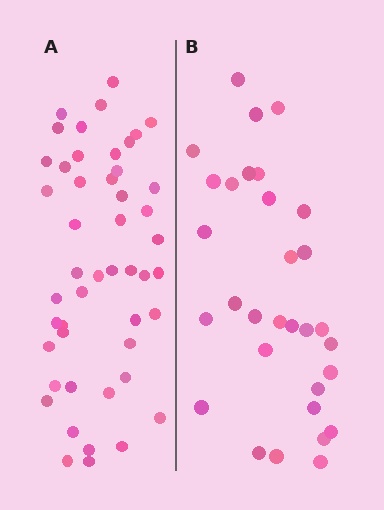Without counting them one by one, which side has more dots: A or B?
Region A (the left region) has more dots.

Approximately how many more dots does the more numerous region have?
Region A has approximately 15 more dots than region B.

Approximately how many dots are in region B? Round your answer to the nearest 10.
About 30 dots. (The exact count is 31, which rounds to 30.)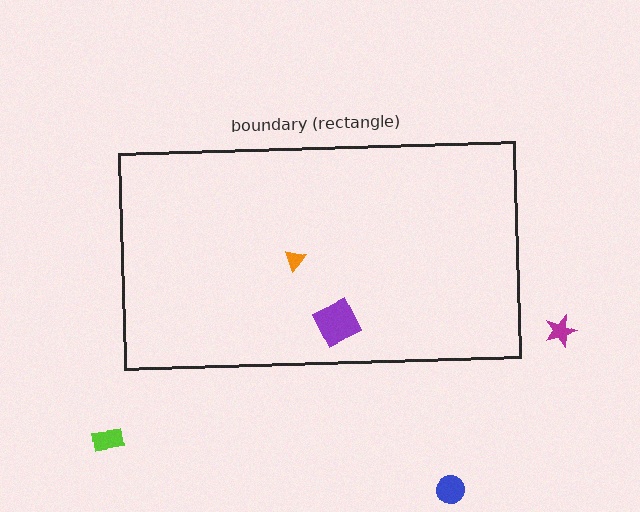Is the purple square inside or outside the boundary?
Inside.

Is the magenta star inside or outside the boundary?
Outside.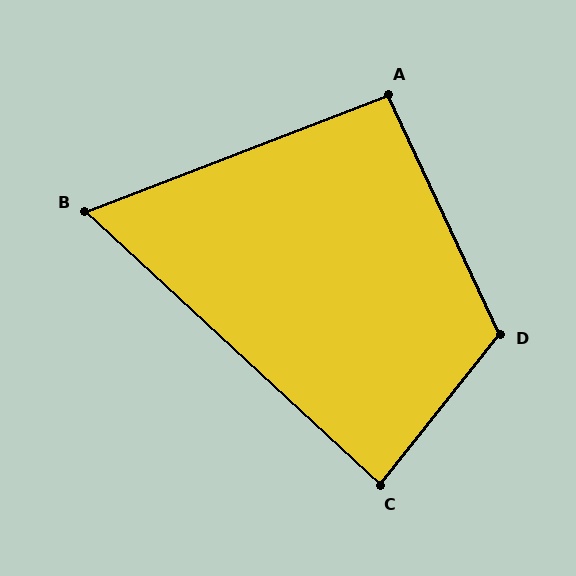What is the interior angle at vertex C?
Approximately 86 degrees (approximately right).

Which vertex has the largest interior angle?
D, at approximately 116 degrees.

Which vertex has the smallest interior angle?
B, at approximately 64 degrees.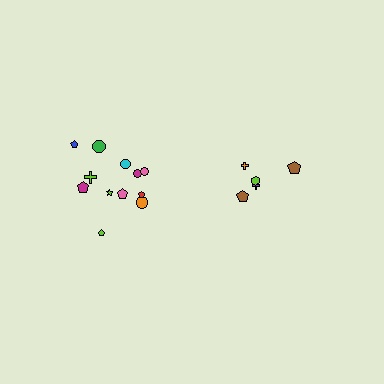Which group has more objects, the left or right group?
The left group.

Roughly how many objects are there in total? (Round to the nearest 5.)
Roughly 15 objects in total.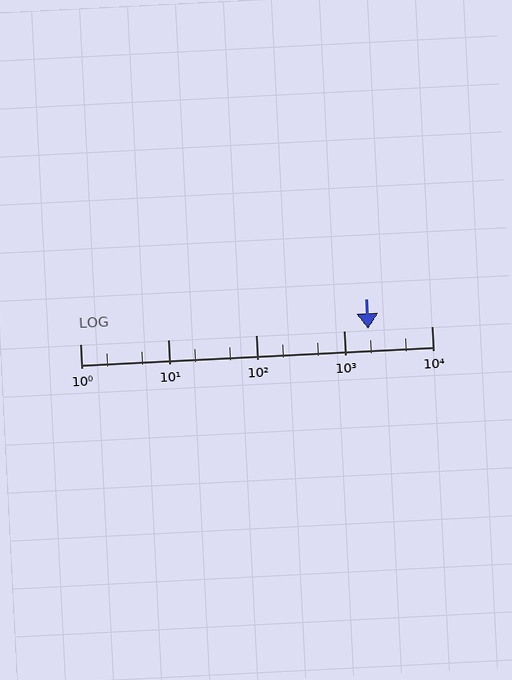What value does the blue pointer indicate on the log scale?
The pointer indicates approximately 1900.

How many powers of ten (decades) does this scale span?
The scale spans 4 decades, from 1 to 10000.